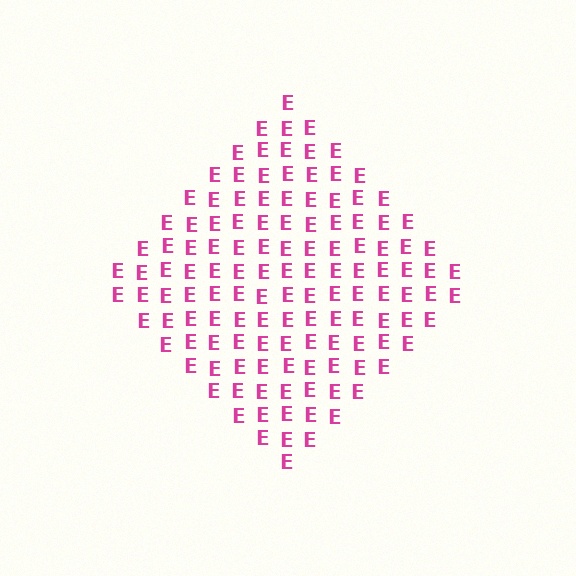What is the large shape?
The large shape is a diamond.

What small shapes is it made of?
It is made of small letter E's.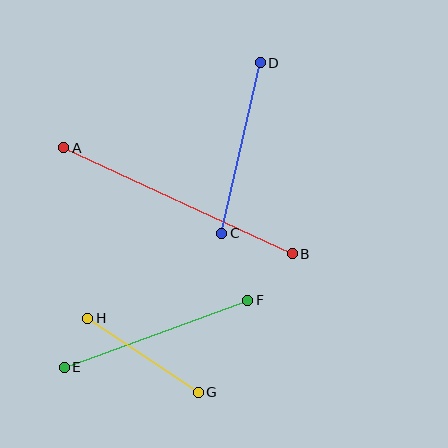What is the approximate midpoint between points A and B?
The midpoint is at approximately (178, 201) pixels.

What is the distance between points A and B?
The distance is approximately 252 pixels.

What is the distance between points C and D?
The distance is approximately 175 pixels.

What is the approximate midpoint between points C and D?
The midpoint is at approximately (241, 148) pixels.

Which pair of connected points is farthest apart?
Points A and B are farthest apart.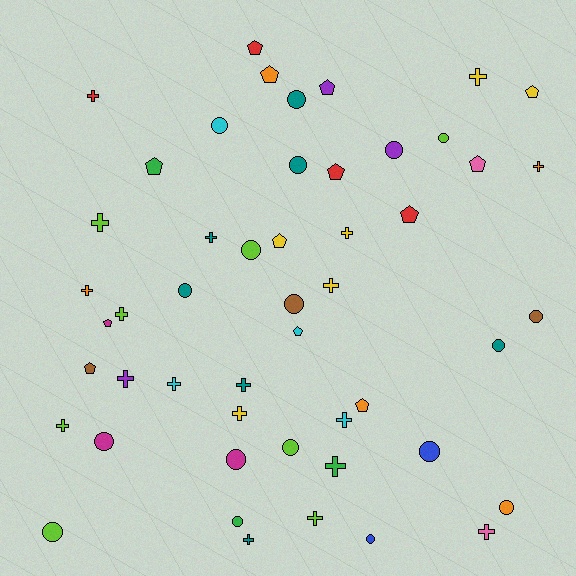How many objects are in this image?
There are 50 objects.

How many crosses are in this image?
There are 19 crosses.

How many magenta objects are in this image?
There are 3 magenta objects.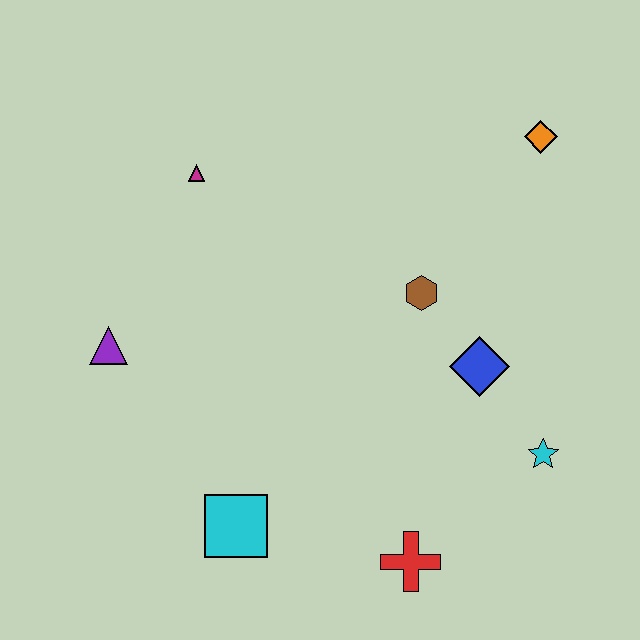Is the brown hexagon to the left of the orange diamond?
Yes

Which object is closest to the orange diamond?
The brown hexagon is closest to the orange diamond.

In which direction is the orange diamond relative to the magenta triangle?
The orange diamond is to the right of the magenta triangle.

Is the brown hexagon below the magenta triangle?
Yes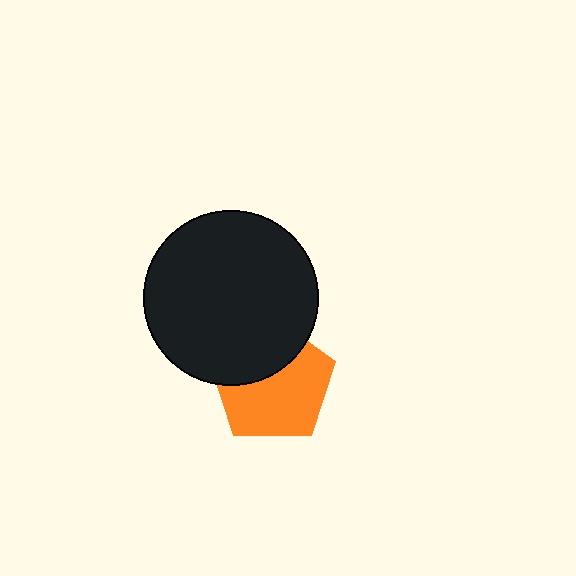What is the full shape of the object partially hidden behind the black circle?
The partially hidden object is an orange pentagon.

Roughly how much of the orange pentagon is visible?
About half of it is visible (roughly 63%).